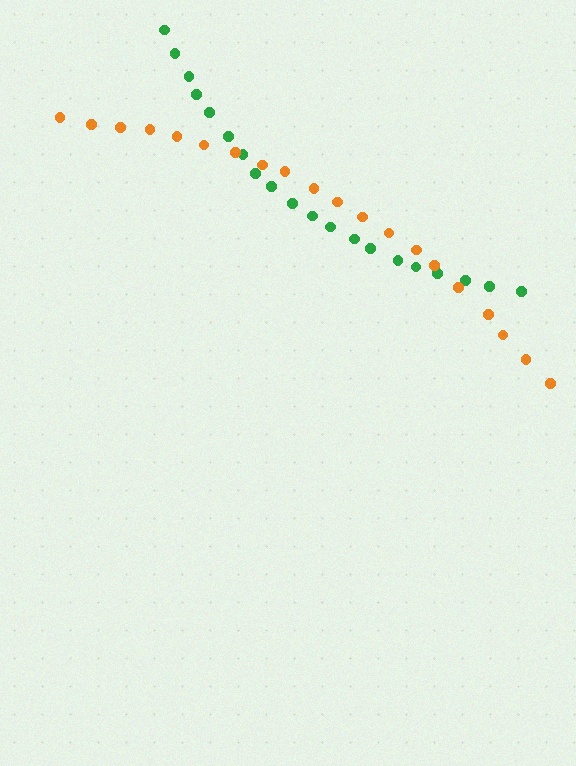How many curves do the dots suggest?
There are 2 distinct paths.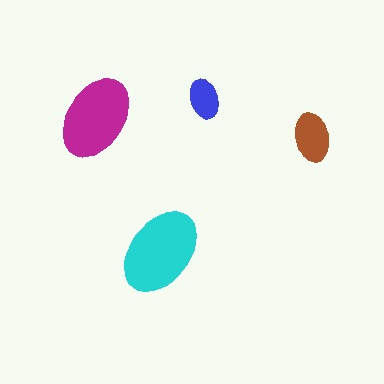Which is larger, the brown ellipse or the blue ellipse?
The brown one.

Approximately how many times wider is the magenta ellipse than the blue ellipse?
About 2 times wider.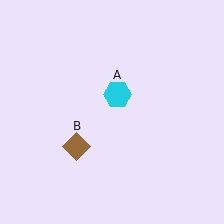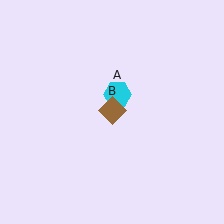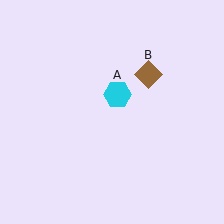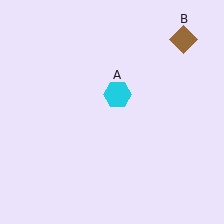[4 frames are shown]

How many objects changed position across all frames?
1 object changed position: brown diamond (object B).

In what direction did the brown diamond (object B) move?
The brown diamond (object B) moved up and to the right.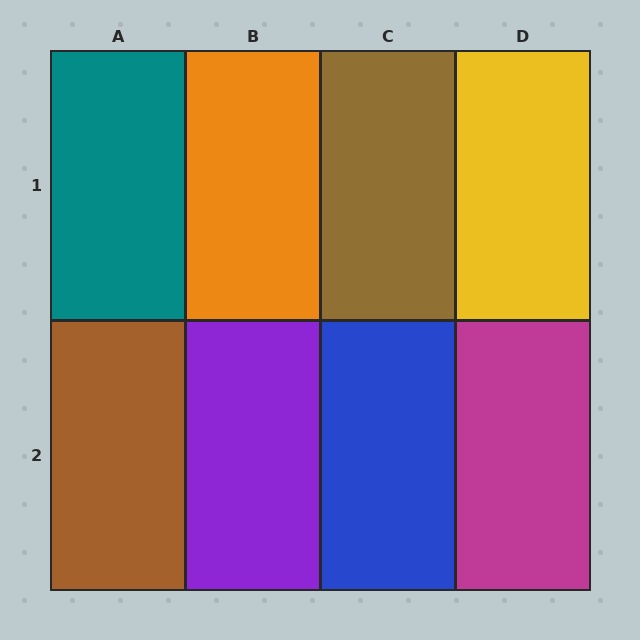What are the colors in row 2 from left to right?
Brown, purple, blue, magenta.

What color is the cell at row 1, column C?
Brown.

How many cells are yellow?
1 cell is yellow.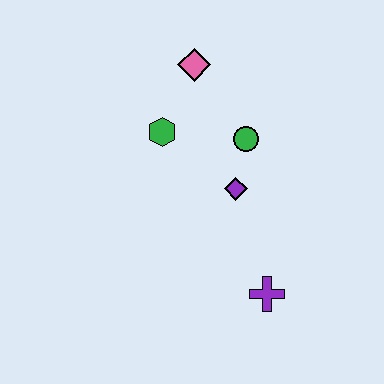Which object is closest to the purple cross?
The purple diamond is closest to the purple cross.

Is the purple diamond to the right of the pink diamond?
Yes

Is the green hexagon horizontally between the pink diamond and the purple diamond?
No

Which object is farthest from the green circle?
The purple cross is farthest from the green circle.